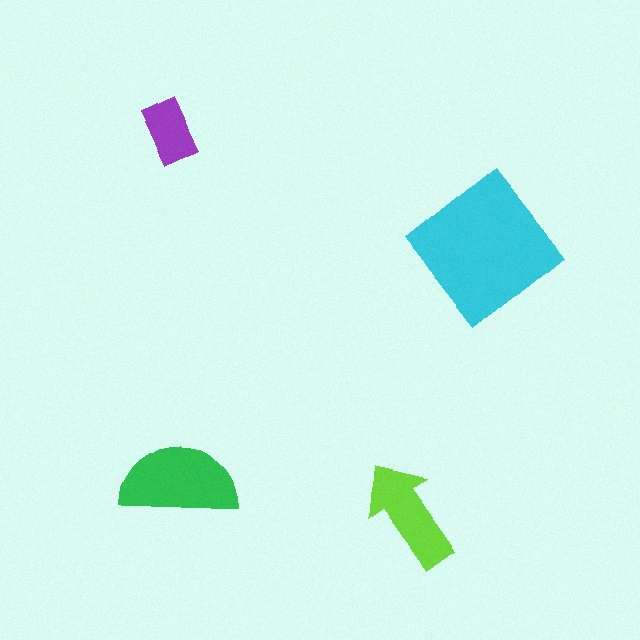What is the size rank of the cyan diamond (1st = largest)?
1st.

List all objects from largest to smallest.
The cyan diamond, the green semicircle, the lime arrow, the purple rectangle.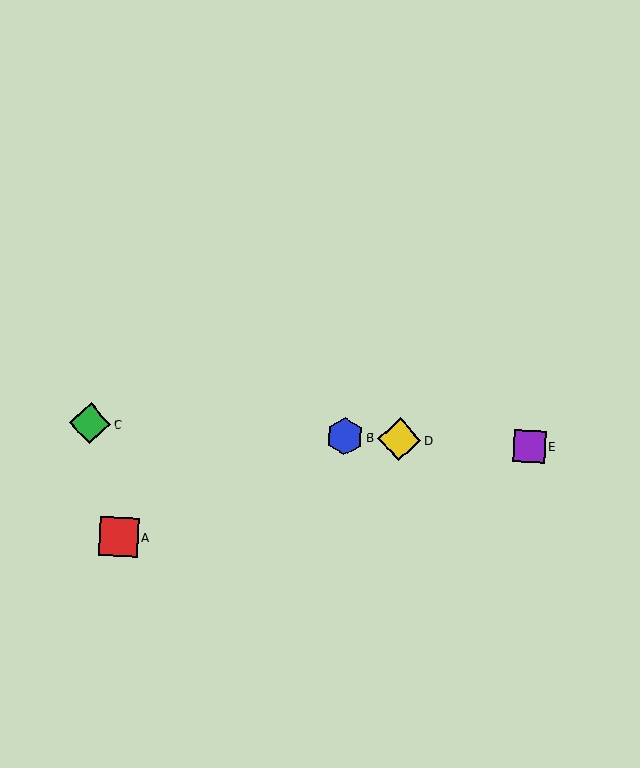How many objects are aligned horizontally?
4 objects (B, C, D, E) are aligned horizontally.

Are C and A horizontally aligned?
No, C is at y≈423 and A is at y≈537.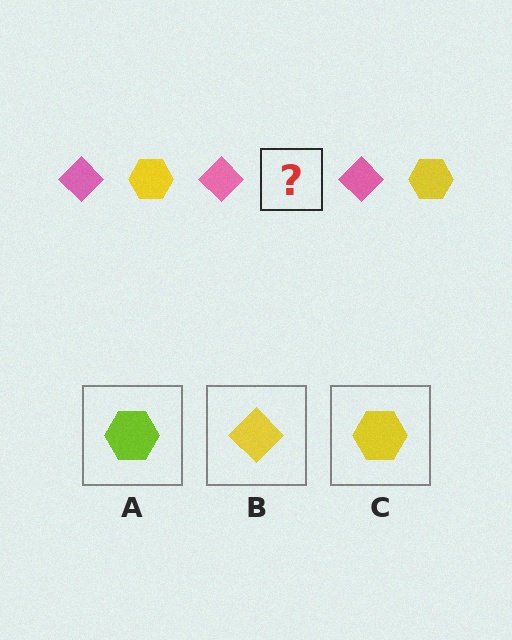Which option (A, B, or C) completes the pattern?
C.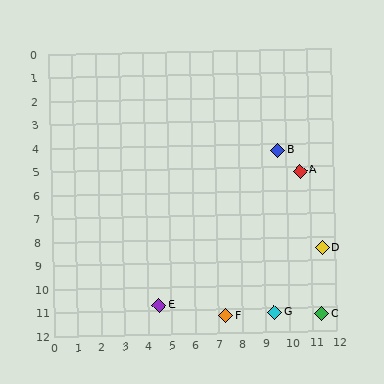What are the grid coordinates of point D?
Point D is at approximately (11.5, 8.5).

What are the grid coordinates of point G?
Point G is at approximately (9.4, 11.2).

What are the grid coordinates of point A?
Point A is at approximately (10.6, 5.2).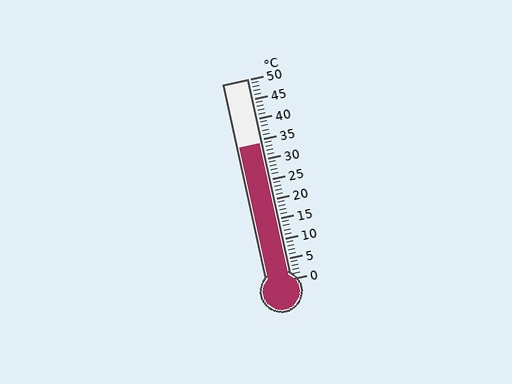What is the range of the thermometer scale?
The thermometer scale ranges from 0°C to 50°C.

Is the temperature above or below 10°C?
The temperature is above 10°C.